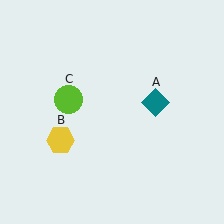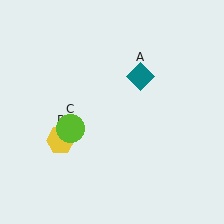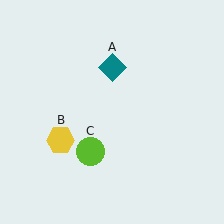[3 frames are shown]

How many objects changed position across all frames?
2 objects changed position: teal diamond (object A), lime circle (object C).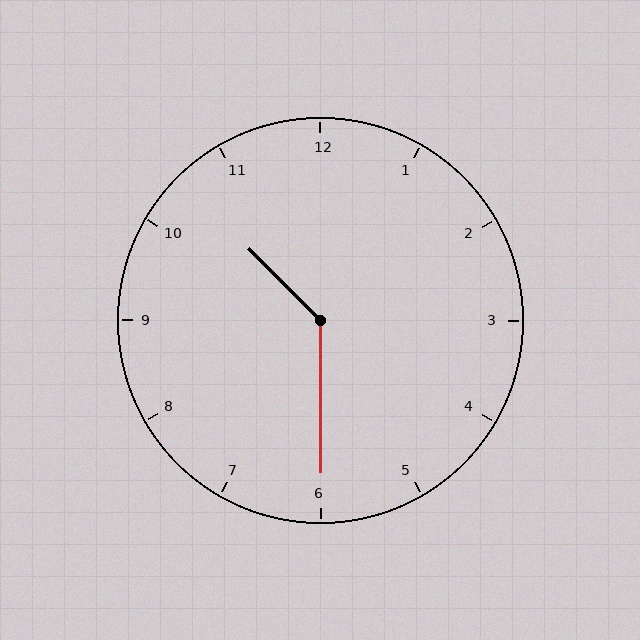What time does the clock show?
10:30.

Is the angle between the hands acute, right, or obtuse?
It is obtuse.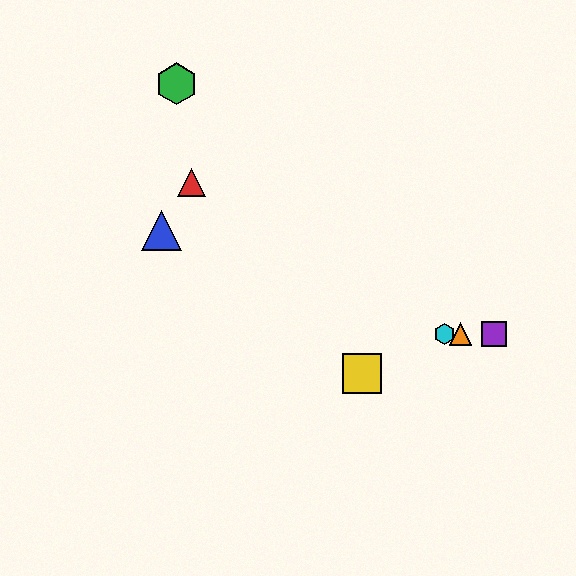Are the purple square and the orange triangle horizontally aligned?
Yes, both are at y≈334.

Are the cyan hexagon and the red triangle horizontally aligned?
No, the cyan hexagon is at y≈334 and the red triangle is at y≈182.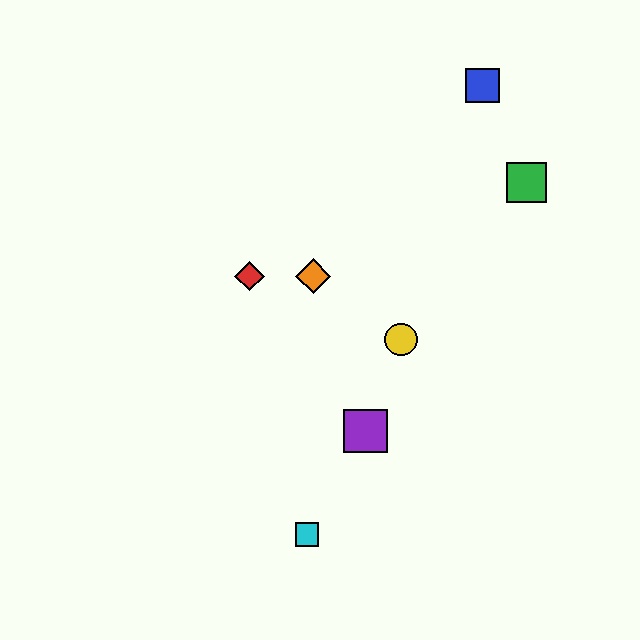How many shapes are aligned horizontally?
2 shapes (the red diamond, the orange diamond) are aligned horizontally.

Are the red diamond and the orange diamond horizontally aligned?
Yes, both are at y≈276.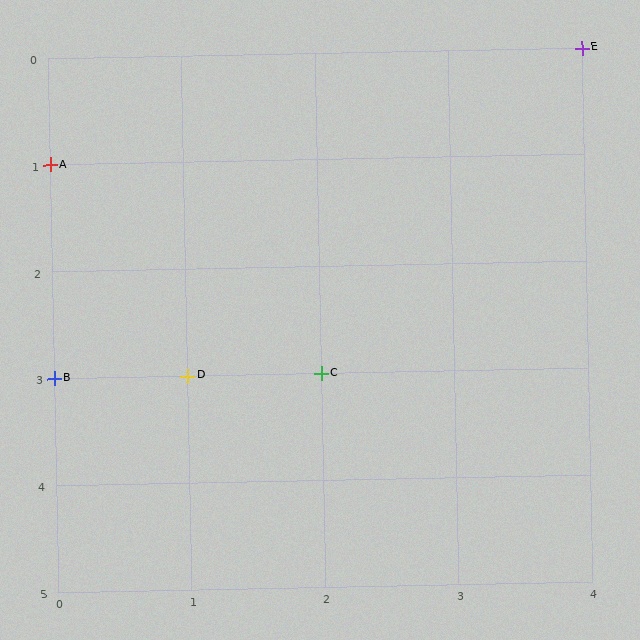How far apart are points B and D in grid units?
Points B and D are 1 column apart.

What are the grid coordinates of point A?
Point A is at grid coordinates (0, 1).